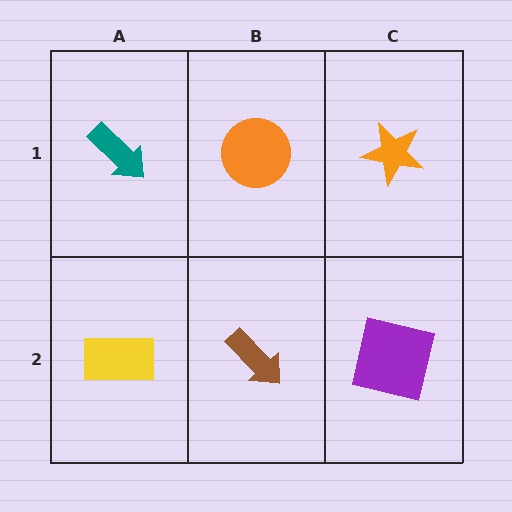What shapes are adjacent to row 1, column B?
A brown arrow (row 2, column B), a teal arrow (row 1, column A), an orange star (row 1, column C).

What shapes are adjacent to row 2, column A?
A teal arrow (row 1, column A), a brown arrow (row 2, column B).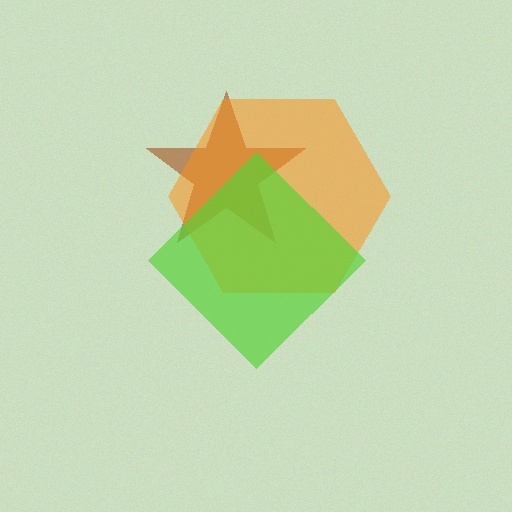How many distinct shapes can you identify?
There are 3 distinct shapes: a brown star, an orange hexagon, a lime diamond.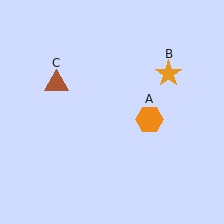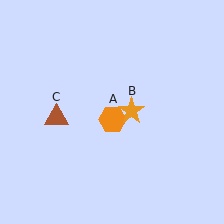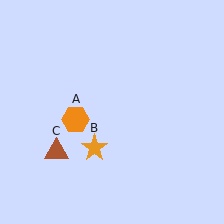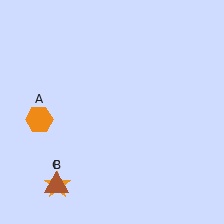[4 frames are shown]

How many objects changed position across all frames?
3 objects changed position: orange hexagon (object A), orange star (object B), brown triangle (object C).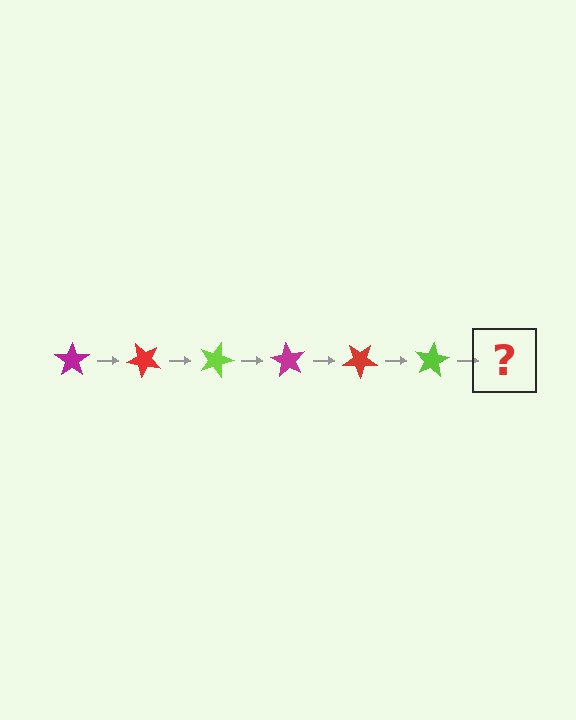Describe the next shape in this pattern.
It should be a magenta star, rotated 270 degrees from the start.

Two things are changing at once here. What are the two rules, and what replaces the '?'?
The two rules are that it rotates 45 degrees each step and the color cycles through magenta, red, and lime. The '?' should be a magenta star, rotated 270 degrees from the start.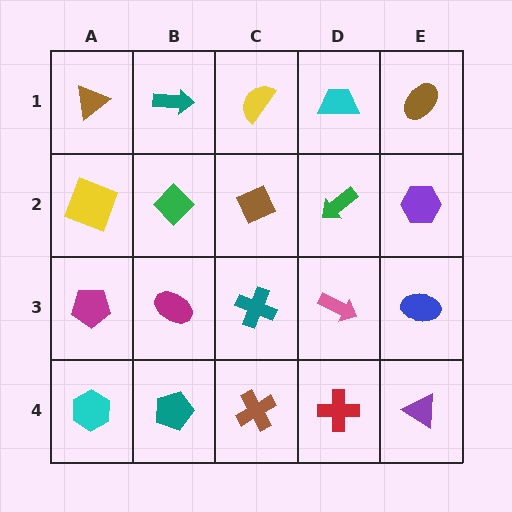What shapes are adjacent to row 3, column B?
A green diamond (row 2, column B), a teal pentagon (row 4, column B), a magenta pentagon (row 3, column A), a teal cross (row 3, column C).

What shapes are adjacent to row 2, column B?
A teal arrow (row 1, column B), a magenta ellipse (row 3, column B), a yellow square (row 2, column A), a brown diamond (row 2, column C).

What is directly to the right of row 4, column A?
A teal pentagon.